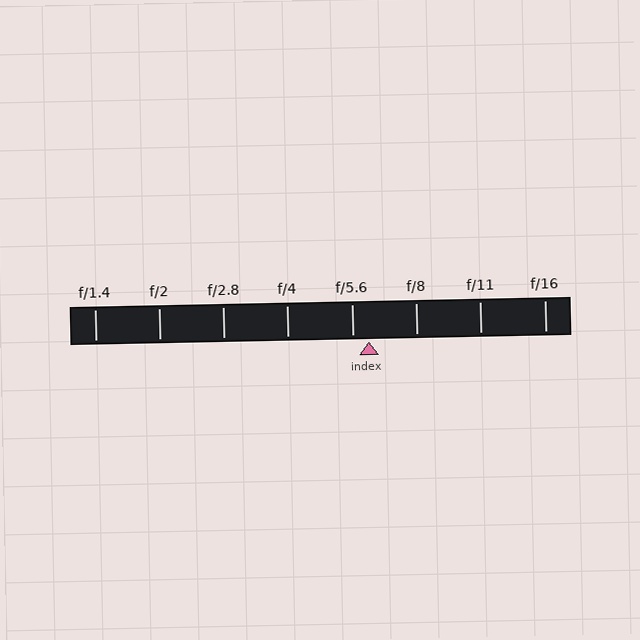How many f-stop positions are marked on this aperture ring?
There are 8 f-stop positions marked.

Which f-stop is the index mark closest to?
The index mark is closest to f/5.6.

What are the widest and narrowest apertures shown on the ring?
The widest aperture shown is f/1.4 and the narrowest is f/16.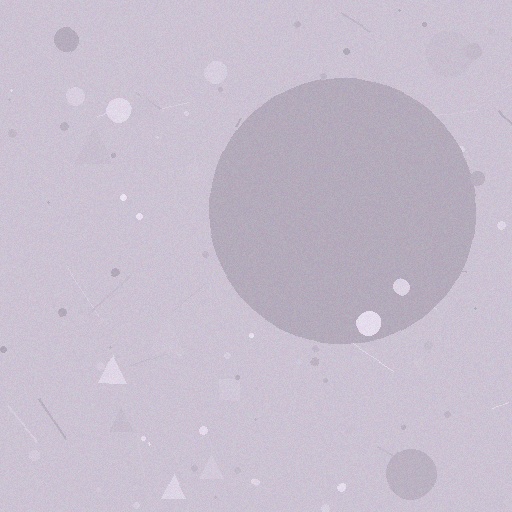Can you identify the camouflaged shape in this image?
The camouflaged shape is a circle.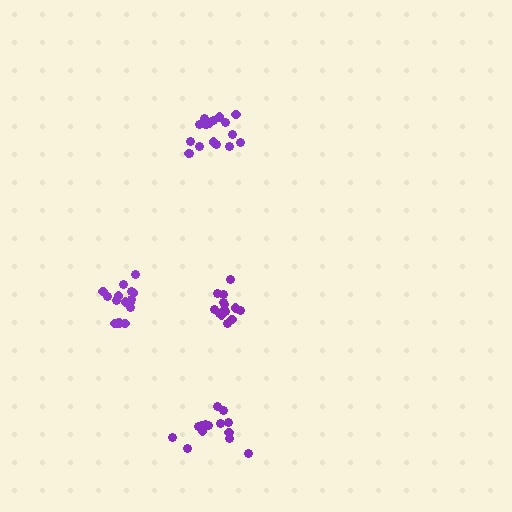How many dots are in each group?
Group 1: 14 dots, Group 2: 15 dots, Group 3: 14 dots, Group 4: 17 dots (60 total).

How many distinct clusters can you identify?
There are 4 distinct clusters.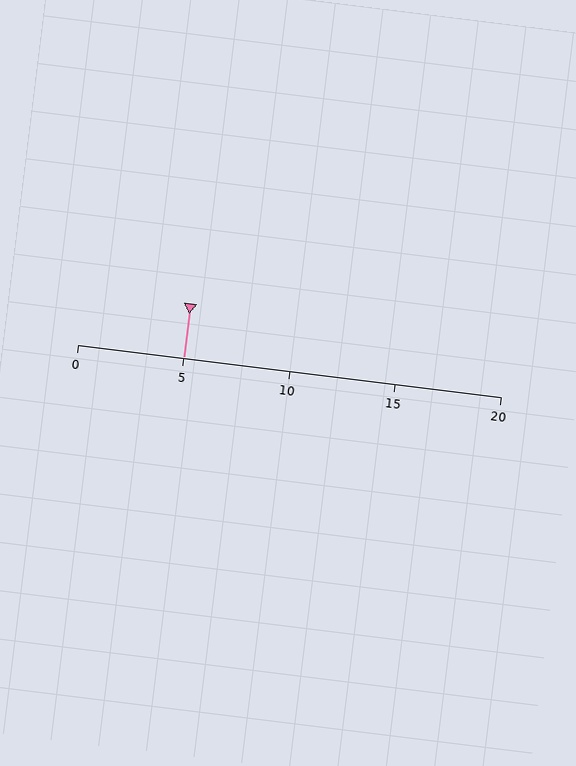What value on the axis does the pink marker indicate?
The marker indicates approximately 5.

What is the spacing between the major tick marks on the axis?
The major ticks are spaced 5 apart.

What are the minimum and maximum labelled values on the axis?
The axis runs from 0 to 20.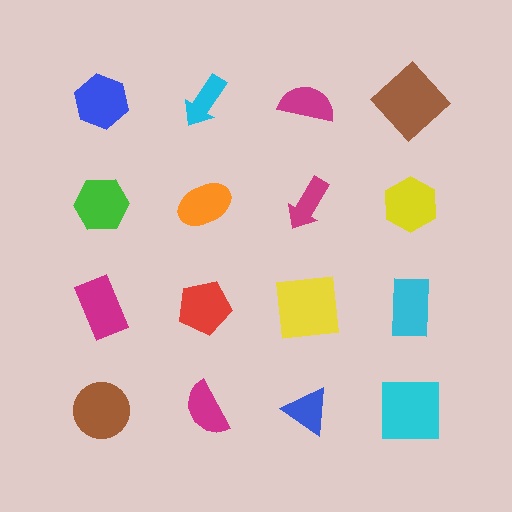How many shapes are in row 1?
4 shapes.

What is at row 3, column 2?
A red pentagon.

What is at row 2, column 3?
A magenta arrow.